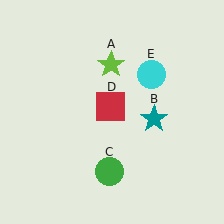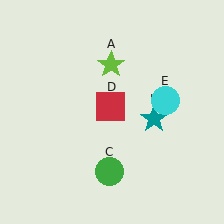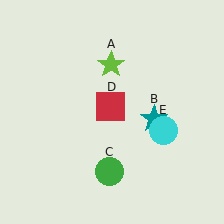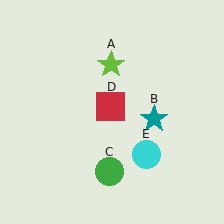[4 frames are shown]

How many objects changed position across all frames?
1 object changed position: cyan circle (object E).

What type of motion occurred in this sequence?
The cyan circle (object E) rotated clockwise around the center of the scene.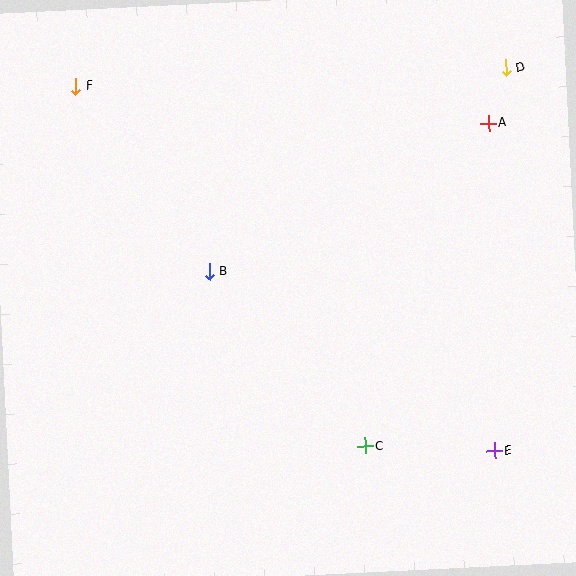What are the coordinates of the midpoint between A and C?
The midpoint between A and C is at (427, 285).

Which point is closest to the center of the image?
Point B at (209, 271) is closest to the center.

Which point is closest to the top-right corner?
Point D is closest to the top-right corner.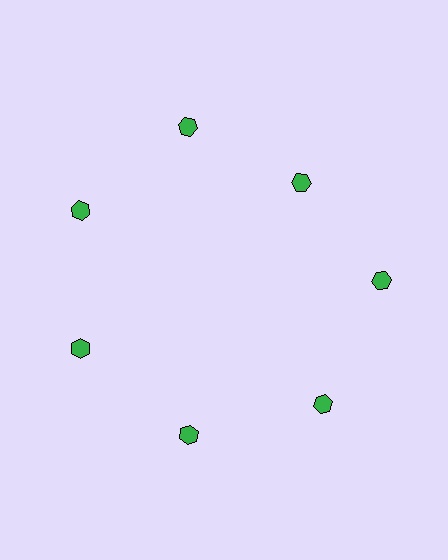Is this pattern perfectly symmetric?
No. The 7 green hexagons are arranged in a ring, but one element near the 1 o'clock position is pulled inward toward the center, breaking the 7-fold rotational symmetry.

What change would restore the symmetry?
The symmetry would be restored by moving it outward, back onto the ring so that all 7 hexagons sit at equal angles and equal distance from the center.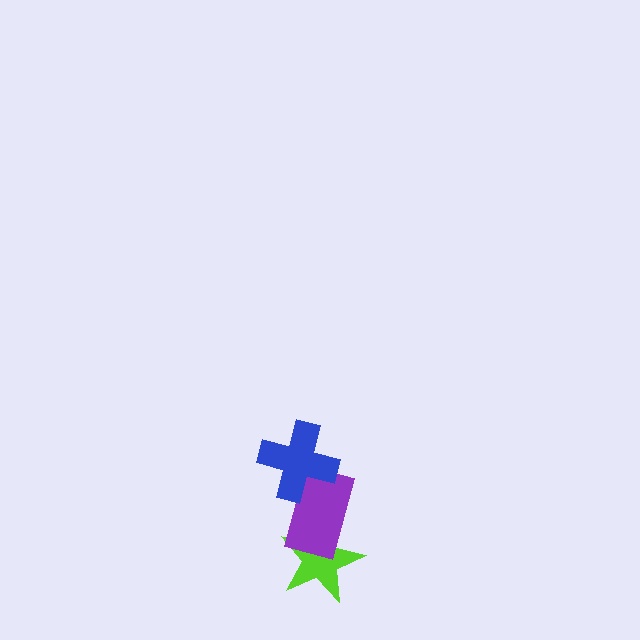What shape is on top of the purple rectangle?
The blue cross is on top of the purple rectangle.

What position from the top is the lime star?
The lime star is 3rd from the top.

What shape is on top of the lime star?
The purple rectangle is on top of the lime star.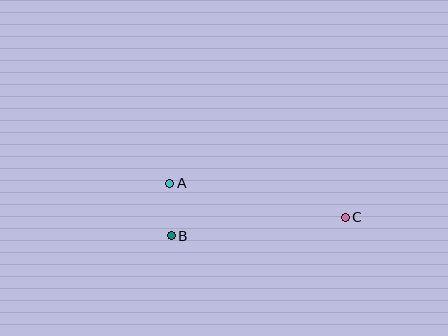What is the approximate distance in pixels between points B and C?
The distance between B and C is approximately 175 pixels.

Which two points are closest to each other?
Points A and B are closest to each other.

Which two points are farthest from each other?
Points A and C are farthest from each other.